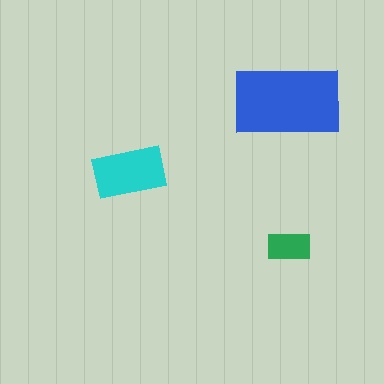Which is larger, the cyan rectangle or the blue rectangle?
The blue one.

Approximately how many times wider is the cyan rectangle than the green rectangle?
About 1.5 times wider.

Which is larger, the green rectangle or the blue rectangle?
The blue one.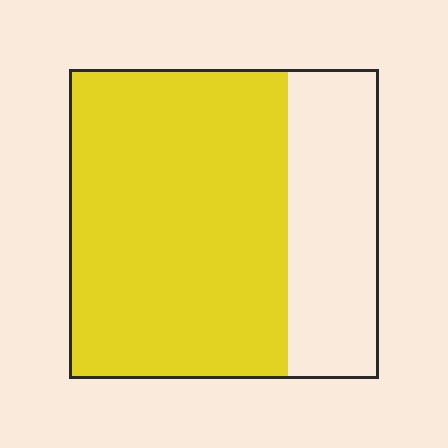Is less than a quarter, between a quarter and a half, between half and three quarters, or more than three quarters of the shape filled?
Between half and three quarters.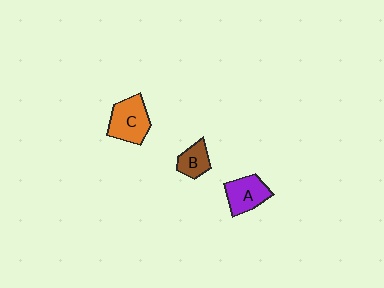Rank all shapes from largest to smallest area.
From largest to smallest: C (orange), A (purple), B (brown).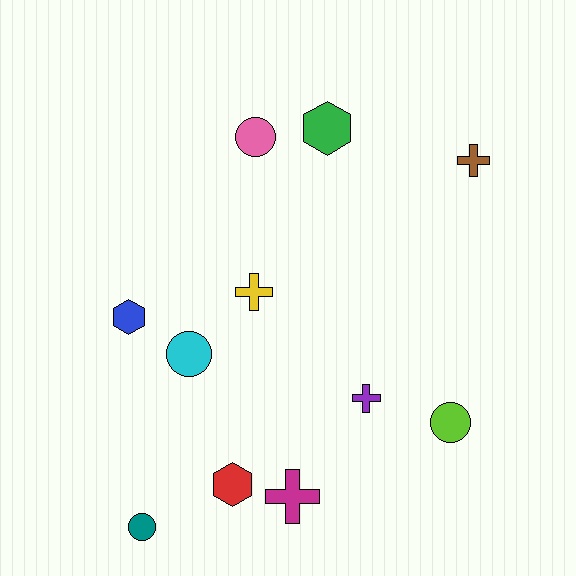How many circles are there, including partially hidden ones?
There are 4 circles.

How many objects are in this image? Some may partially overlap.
There are 11 objects.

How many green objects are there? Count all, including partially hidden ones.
There is 1 green object.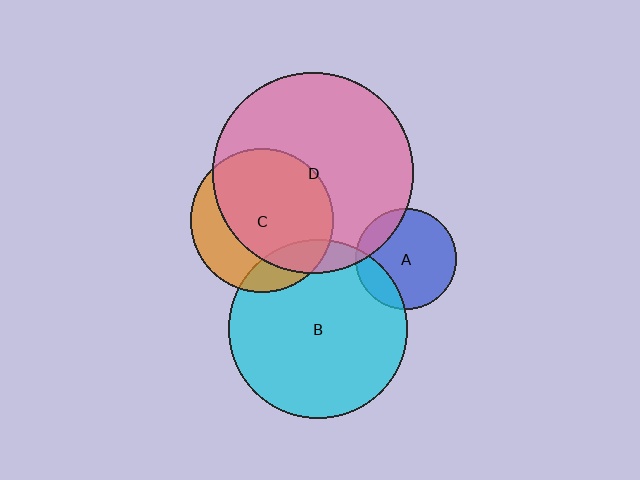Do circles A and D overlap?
Yes.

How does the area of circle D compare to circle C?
Approximately 2.0 times.